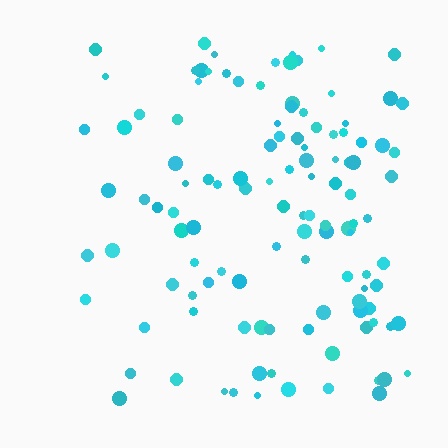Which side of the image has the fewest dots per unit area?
The left.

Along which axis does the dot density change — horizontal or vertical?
Horizontal.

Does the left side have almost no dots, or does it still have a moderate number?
Still a moderate number, just noticeably fewer than the right.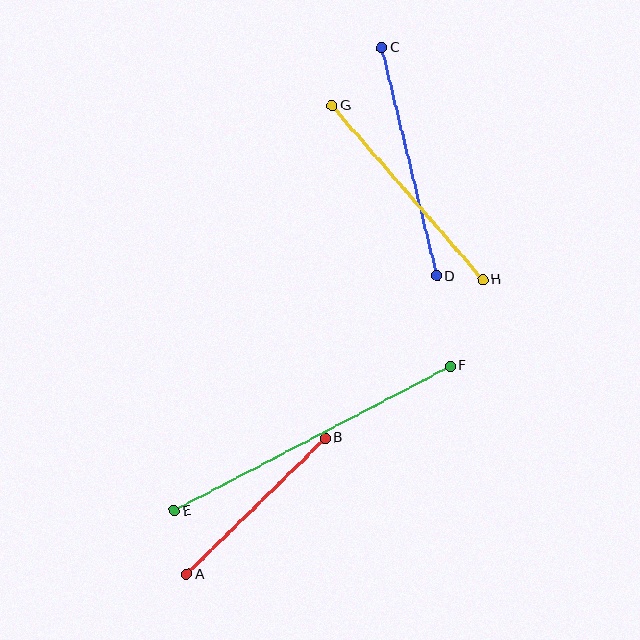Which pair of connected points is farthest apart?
Points E and F are farthest apart.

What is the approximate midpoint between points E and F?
The midpoint is at approximately (312, 438) pixels.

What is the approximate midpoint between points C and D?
The midpoint is at approximately (409, 162) pixels.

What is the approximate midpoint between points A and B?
The midpoint is at approximately (256, 506) pixels.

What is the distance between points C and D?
The distance is approximately 235 pixels.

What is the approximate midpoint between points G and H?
The midpoint is at approximately (408, 193) pixels.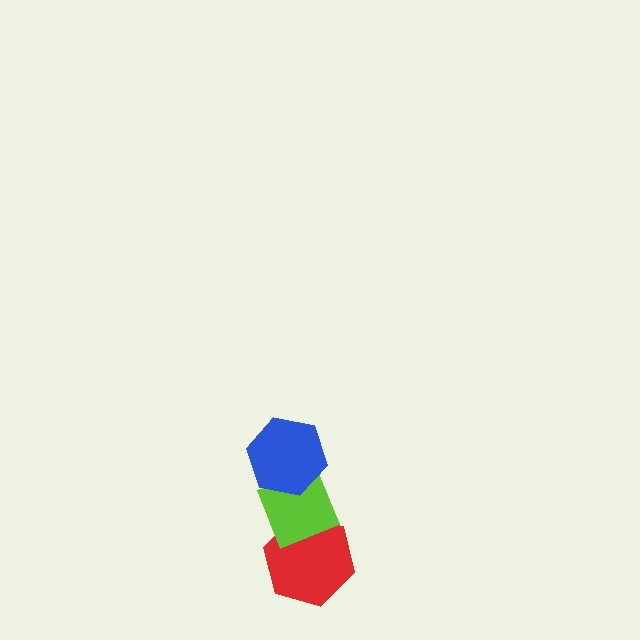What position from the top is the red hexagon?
The red hexagon is 3rd from the top.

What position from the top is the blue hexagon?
The blue hexagon is 1st from the top.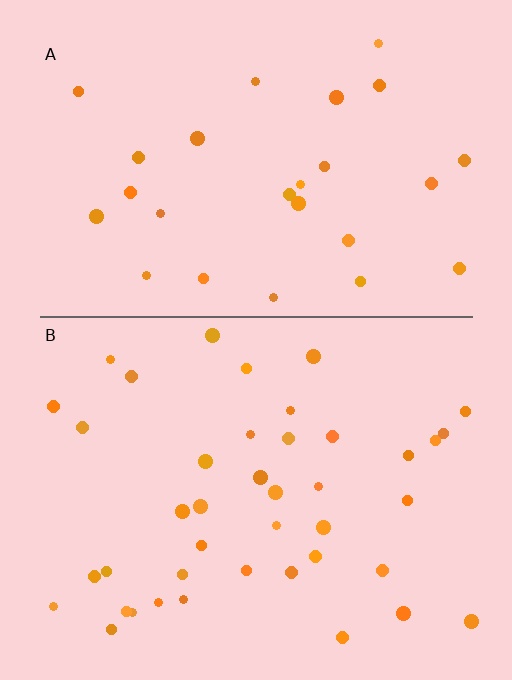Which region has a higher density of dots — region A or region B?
B (the bottom).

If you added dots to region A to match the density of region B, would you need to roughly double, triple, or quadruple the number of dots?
Approximately double.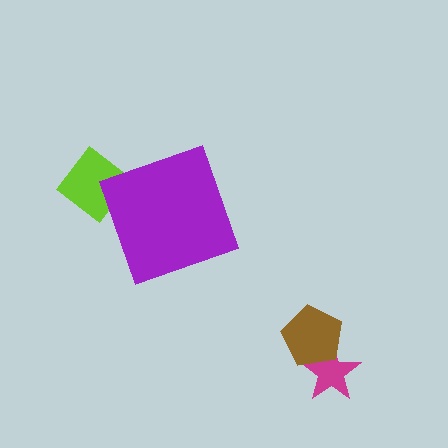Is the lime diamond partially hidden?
Yes, the lime diamond is partially hidden behind the purple diamond.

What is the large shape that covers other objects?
A purple diamond.